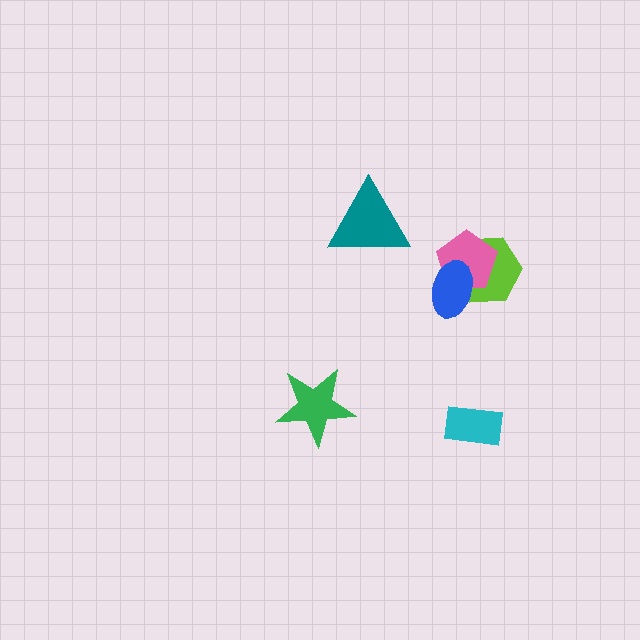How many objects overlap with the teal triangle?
0 objects overlap with the teal triangle.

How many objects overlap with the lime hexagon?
2 objects overlap with the lime hexagon.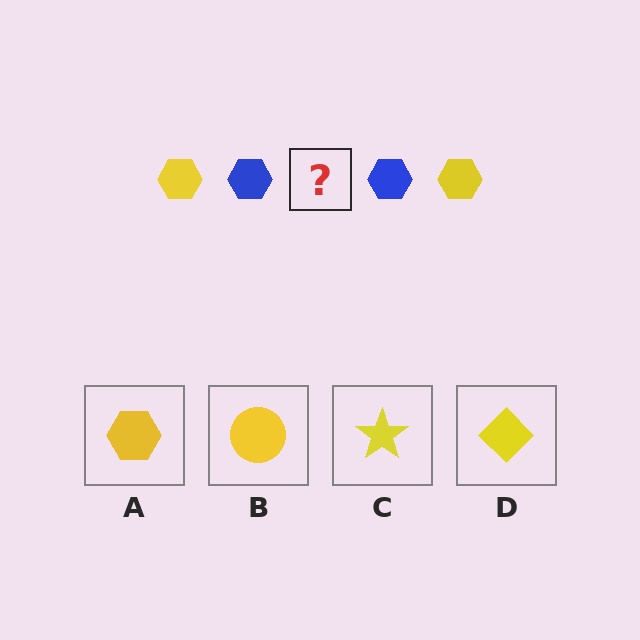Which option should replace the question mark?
Option A.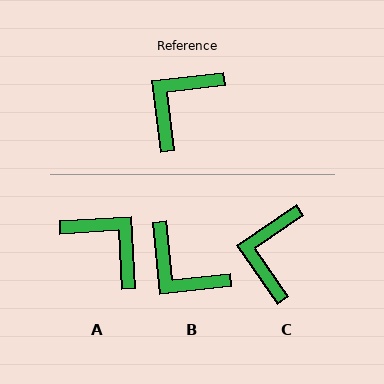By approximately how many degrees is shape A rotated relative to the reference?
Approximately 93 degrees clockwise.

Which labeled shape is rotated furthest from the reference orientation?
A, about 93 degrees away.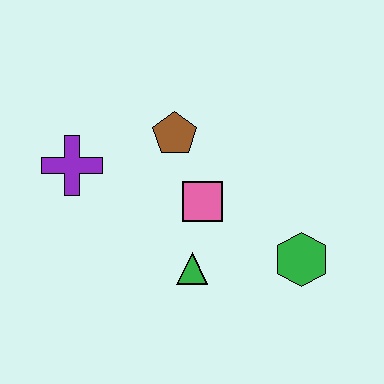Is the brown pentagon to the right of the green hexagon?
No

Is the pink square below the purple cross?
Yes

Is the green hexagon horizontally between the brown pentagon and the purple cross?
No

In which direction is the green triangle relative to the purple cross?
The green triangle is to the right of the purple cross.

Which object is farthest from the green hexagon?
The purple cross is farthest from the green hexagon.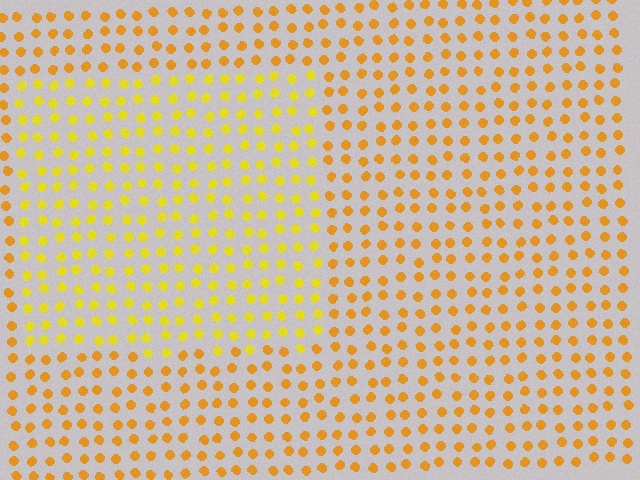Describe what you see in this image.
The image is filled with small orange elements in a uniform arrangement. A rectangle-shaped region is visible where the elements are tinted to a slightly different hue, forming a subtle color boundary.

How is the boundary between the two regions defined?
The boundary is defined purely by a slight shift in hue (about 22 degrees). Spacing, size, and orientation are identical on both sides.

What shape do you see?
I see a rectangle.